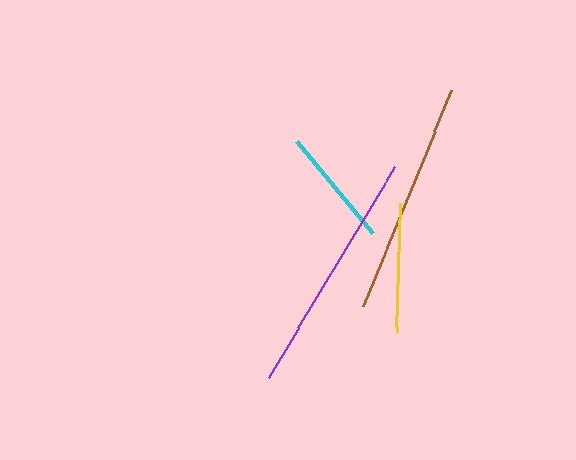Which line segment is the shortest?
The cyan line is the shortest at approximately 120 pixels.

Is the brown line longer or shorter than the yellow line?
The brown line is longer than the yellow line.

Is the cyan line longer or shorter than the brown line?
The brown line is longer than the cyan line.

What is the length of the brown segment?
The brown segment is approximately 232 pixels long.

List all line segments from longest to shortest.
From longest to shortest: purple, brown, yellow, cyan.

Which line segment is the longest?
The purple line is the longest at approximately 246 pixels.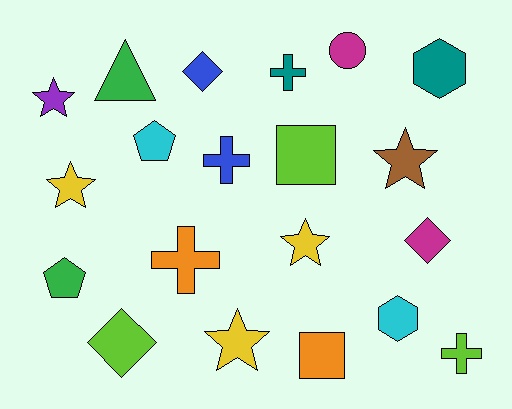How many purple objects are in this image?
There is 1 purple object.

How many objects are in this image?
There are 20 objects.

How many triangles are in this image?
There is 1 triangle.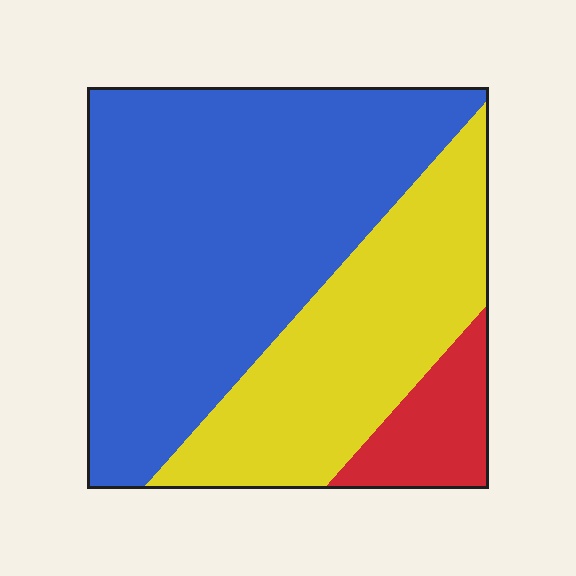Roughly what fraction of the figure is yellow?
Yellow covers 32% of the figure.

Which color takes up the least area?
Red, at roughly 10%.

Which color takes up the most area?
Blue, at roughly 60%.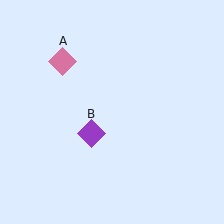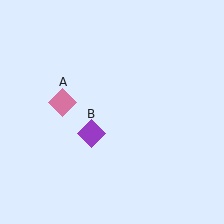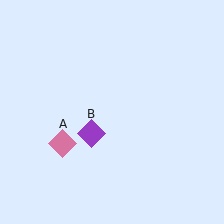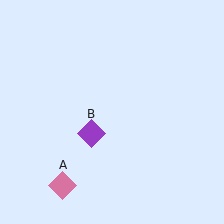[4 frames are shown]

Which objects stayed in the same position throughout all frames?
Purple diamond (object B) remained stationary.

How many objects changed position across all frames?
1 object changed position: pink diamond (object A).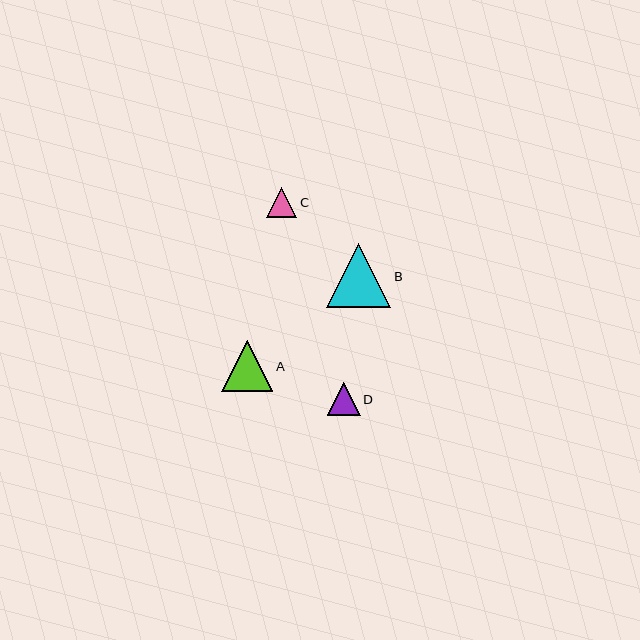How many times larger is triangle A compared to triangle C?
Triangle A is approximately 1.7 times the size of triangle C.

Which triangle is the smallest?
Triangle C is the smallest with a size of approximately 30 pixels.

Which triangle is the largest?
Triangle B is the largest with a size of approximately 64 pixels.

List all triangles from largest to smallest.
From largest to smallest: B, A, D, C.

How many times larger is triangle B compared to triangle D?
Triangle B is approximately 2.0 times the size of triangle D.